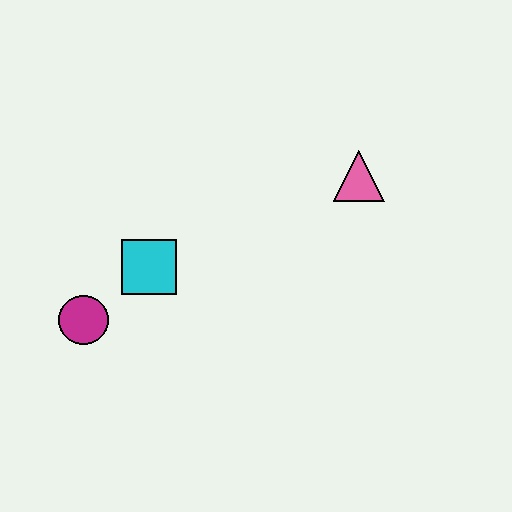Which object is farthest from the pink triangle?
The magenta circle is farthest from the pink triangle.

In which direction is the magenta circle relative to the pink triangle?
The magenta circle is to the left of the pink triangle.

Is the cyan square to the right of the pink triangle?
No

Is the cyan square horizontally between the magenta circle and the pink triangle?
Yes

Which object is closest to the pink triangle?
The cyan square is closest to the pink triangle.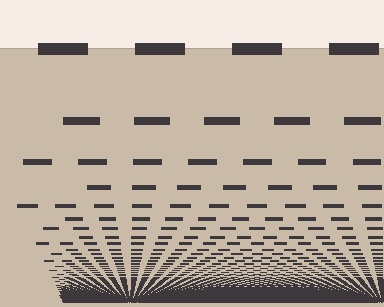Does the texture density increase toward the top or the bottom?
Density increases toward the bottom.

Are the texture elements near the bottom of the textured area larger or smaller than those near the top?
Smaller. The gradient is inverted — elements near the bottom are smaller and denser.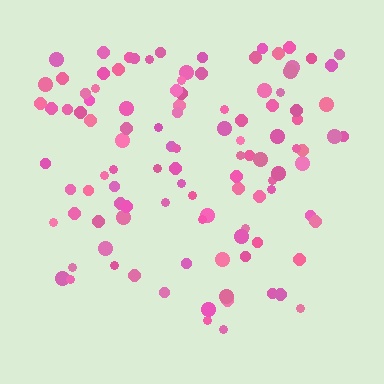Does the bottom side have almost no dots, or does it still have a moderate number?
Still a moderate number, just noticeably fewer than the top.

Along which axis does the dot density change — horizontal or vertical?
Vertical.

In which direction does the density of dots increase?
From bottom to top, with the top side densest.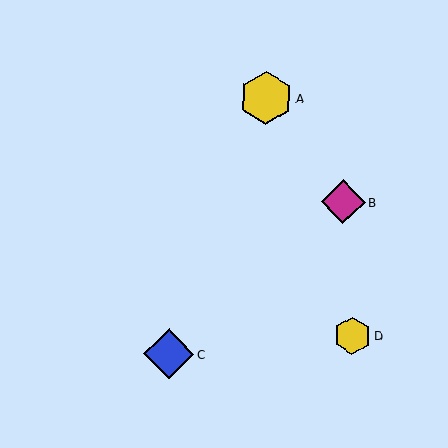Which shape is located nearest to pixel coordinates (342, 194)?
The magenta diamond (labeled B) at (343, 202) is nearest to that location.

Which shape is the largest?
The yellow hexagon (labeled A) is the largest.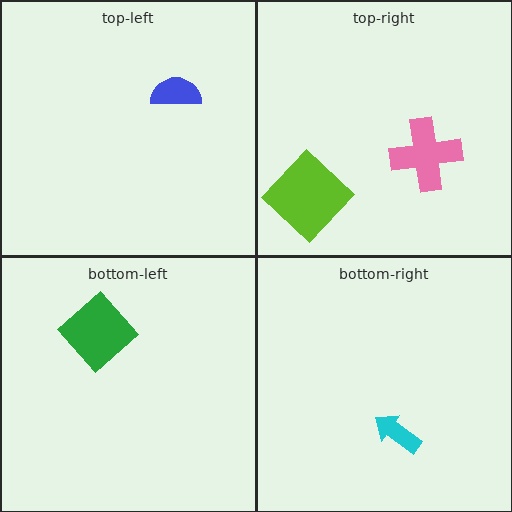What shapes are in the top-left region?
The blue semicircle.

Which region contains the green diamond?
The bottom-left region.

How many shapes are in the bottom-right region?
1.